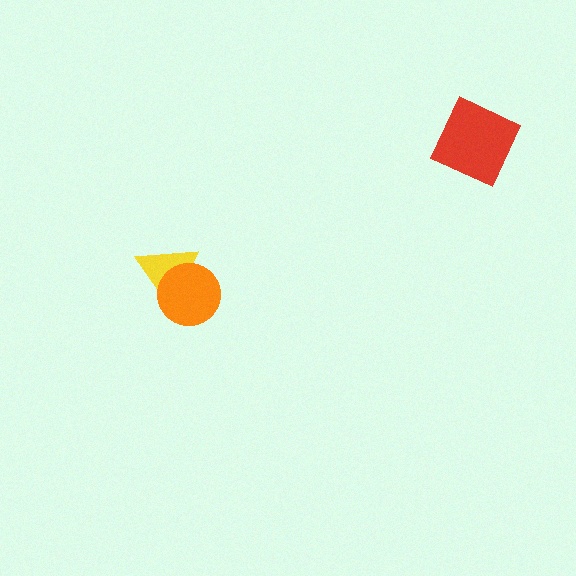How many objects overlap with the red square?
0 objects overlap with the red square.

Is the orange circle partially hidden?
No, no other shape covers it.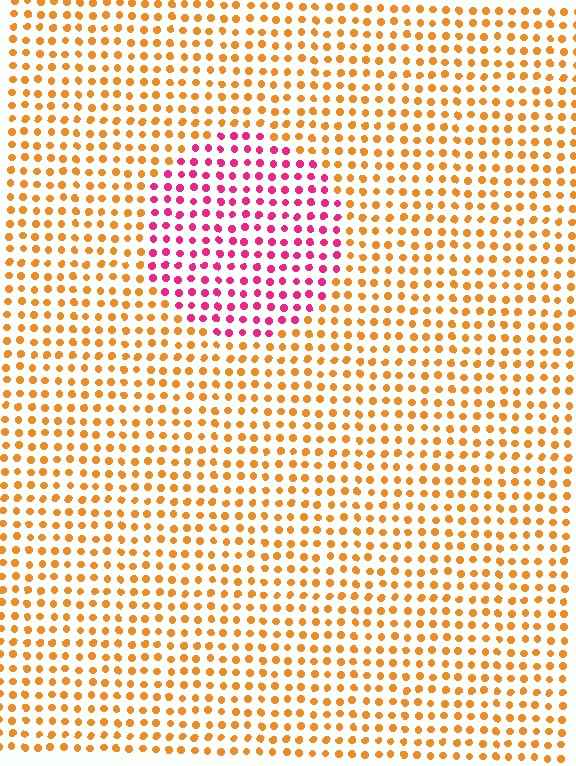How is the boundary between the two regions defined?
The boundary is defined purely by a slight shift in hue (about 61 degrees). Spacing, size, and orientation are identical on both sides.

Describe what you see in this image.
The image is filled with small orange elements in a uniform arrangement. A circle-shaped region is visible where the elements are tinted to a slightly different hue, forming a subtle color boundary.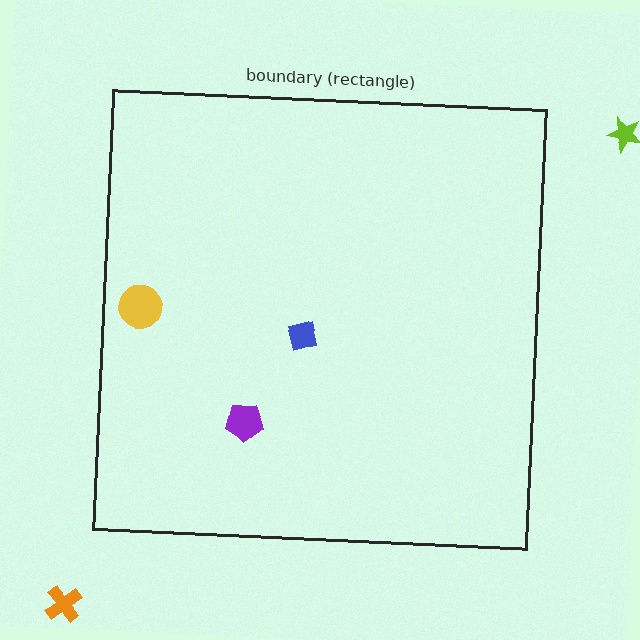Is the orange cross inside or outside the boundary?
Outside.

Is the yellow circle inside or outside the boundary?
Inside.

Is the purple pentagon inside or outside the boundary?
Inside.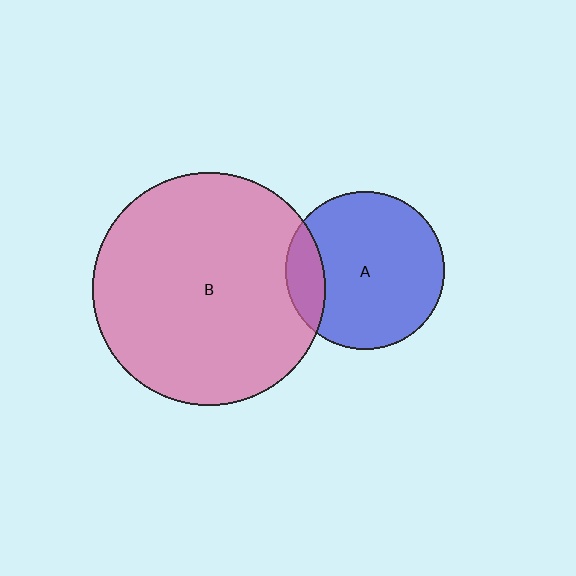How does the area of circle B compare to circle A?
Approximately 2.2 times.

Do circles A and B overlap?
Yes.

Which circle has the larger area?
Circle B (pink).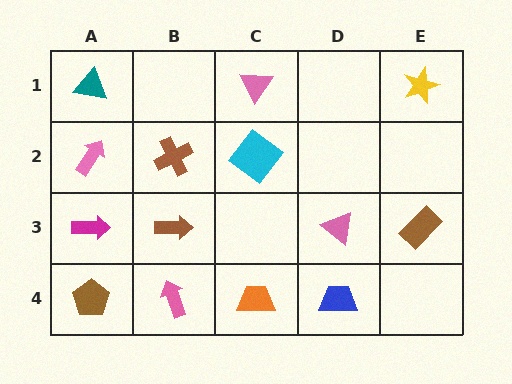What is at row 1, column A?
A teal triangle.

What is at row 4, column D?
A blue trapezoid.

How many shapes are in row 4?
4 shapes.